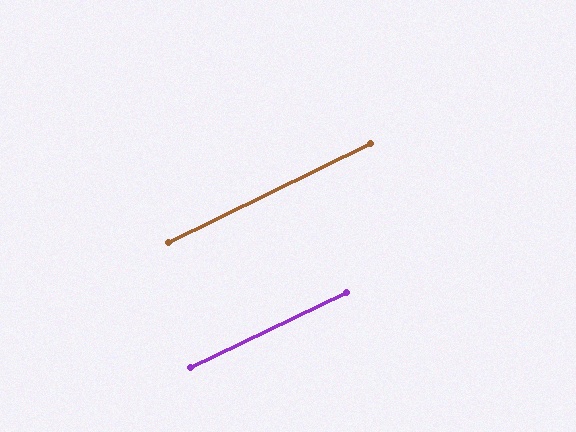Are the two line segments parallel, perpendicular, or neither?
Parallel — their directions differ by only 0.5°.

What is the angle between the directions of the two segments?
Approximately 1 degree.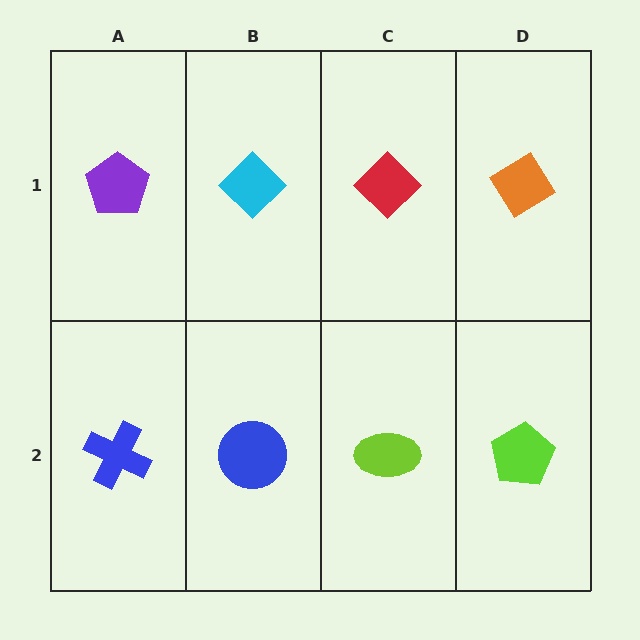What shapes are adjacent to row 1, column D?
A lime pentagon (row 2, column D), a red diamond (row 1, column C).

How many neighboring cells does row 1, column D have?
2.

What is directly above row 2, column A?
A purple pentagon.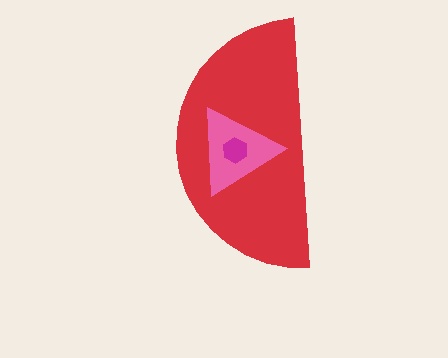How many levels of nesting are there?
3.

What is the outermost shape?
The red semicircle.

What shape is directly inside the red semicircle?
The pink triangle.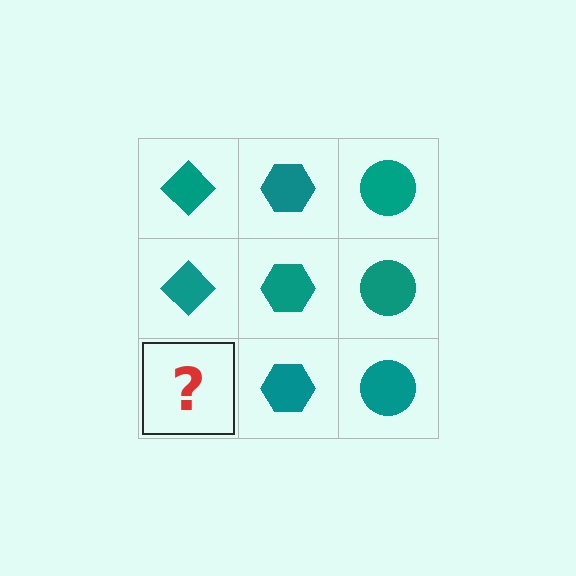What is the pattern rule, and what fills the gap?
The rule is that each column has a consistent shape. The gap should be filled with a teal diamond.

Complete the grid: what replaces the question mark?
The question mark should be replaced with a teal diamond.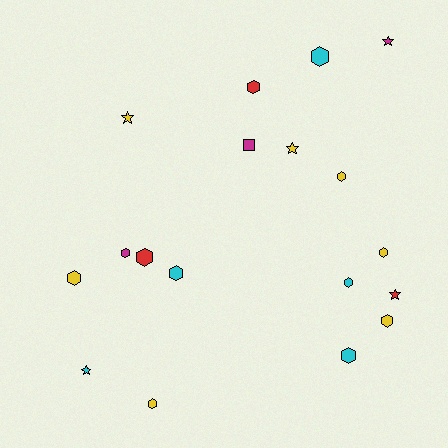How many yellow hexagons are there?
There are 5 yellow hexagons.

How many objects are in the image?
There are 18 objects.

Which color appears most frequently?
Yellow, with 7 objects.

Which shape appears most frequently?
Hexagon, with 12 objects.